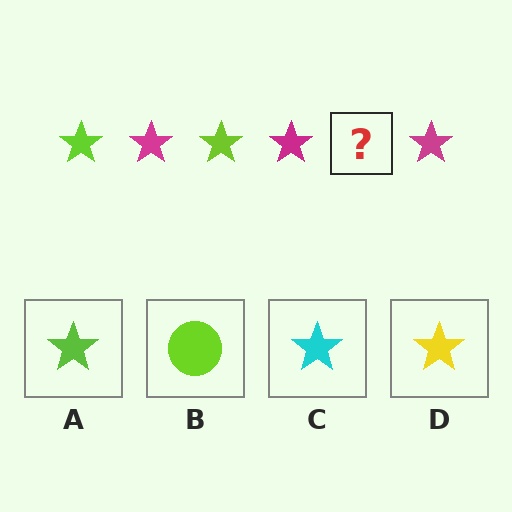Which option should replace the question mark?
Option A.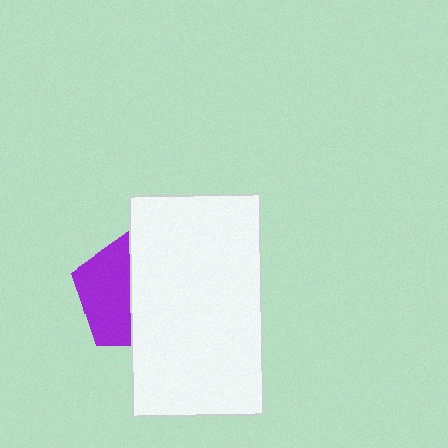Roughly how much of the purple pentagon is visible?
About half of it is visible (roughly 47%).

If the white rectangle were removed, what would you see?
You would see the complete purple pentagon.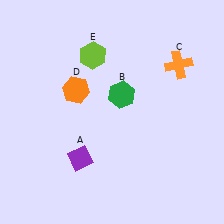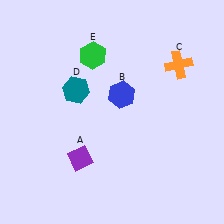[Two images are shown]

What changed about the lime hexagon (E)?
In Image 1, E is lime. In Image 2, it changed to green.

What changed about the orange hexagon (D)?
In Image 1, D is orange. In Image 2, it changed to teal.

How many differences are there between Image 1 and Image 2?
There are 3 differences between the two images.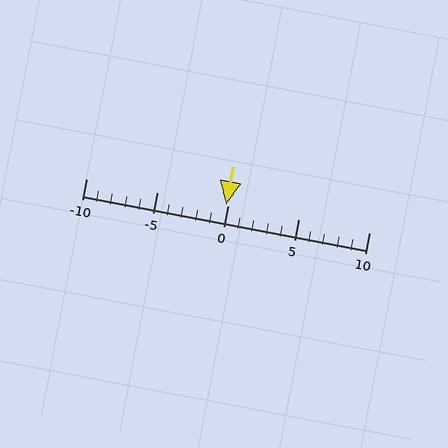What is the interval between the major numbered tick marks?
The major tick marks are spaced 5 units apart.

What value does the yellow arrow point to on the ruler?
The yellow arrow points to approximately 0.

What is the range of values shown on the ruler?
The ruler shows values from -10 to 10.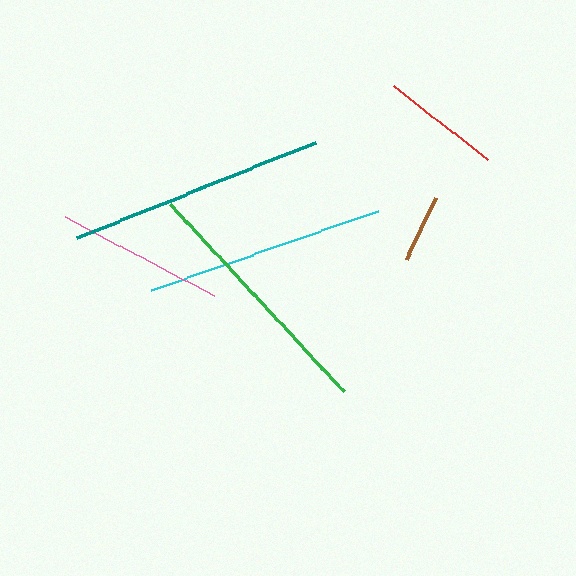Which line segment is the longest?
The teal line is the longest at approximately 258 pixels.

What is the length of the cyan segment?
The cyan segment is approximately 241 pixels long.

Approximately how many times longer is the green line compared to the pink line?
The green line is approximately 1.5 times the length of the pink line.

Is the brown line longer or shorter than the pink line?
The pink line is longer than the brown line.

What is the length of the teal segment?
The teal segment is approximately 258 pixels long.